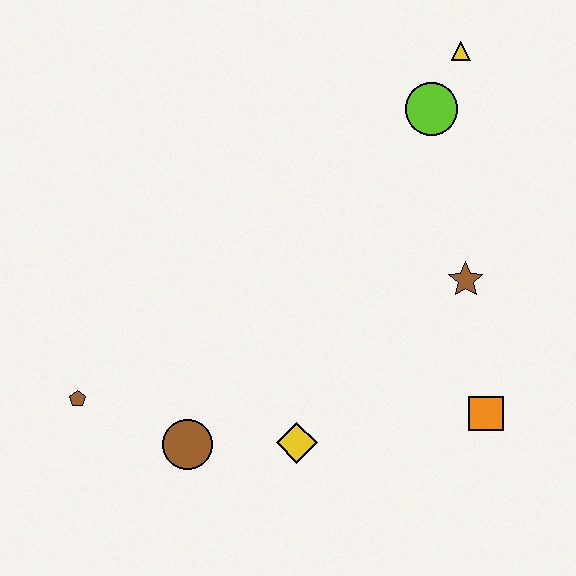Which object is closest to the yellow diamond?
The brown circle is closest to the yellow diamond.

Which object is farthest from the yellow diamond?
The yellow triangle is farthest from the yellow diamond.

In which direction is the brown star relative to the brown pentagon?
The brown star is to the right of the brown pentagon.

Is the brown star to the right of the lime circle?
Yes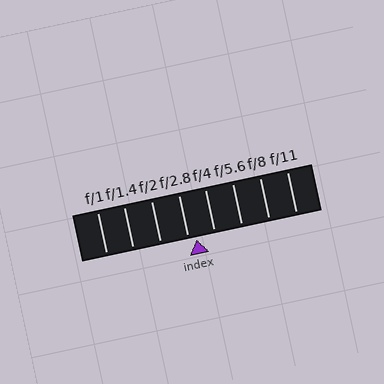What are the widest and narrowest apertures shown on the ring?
The widest aperture shown is f/1 and the narrowest is f/11.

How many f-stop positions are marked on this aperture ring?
There are 8 f-stop positions marked.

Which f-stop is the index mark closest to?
The index mark is closest to f/2.8.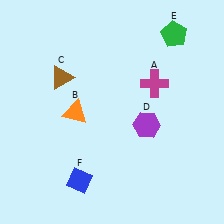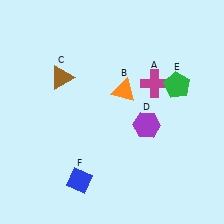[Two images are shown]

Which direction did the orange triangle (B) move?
The orange triangle (B) moved right.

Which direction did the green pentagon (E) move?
The green pentagon (E) moved down.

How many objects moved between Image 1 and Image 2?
2 objects moved between the two images.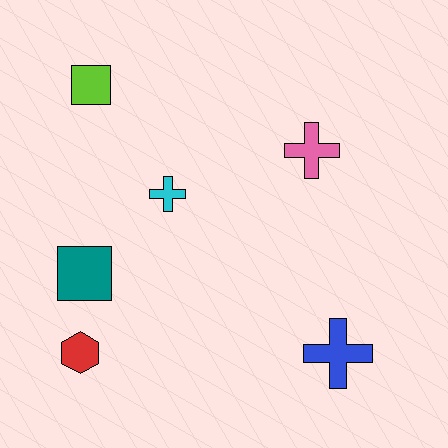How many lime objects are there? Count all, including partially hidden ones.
There is 1 lime object.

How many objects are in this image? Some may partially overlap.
There are 6 objects.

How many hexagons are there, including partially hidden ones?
There is 1 hexagon.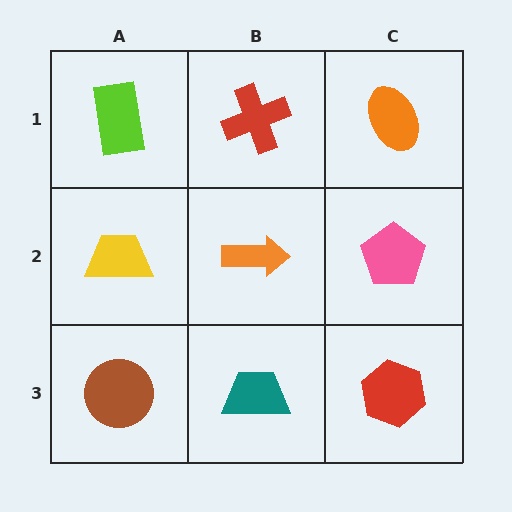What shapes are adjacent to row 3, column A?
A yellow trapezoid (row 2, column A), a teal trapezoid (row 3, column B).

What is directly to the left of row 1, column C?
A red cross.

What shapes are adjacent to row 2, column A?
A lime rectangle (row 1, column A), a brown circle (row 3, column A), an orange arrow (row 2, column B).